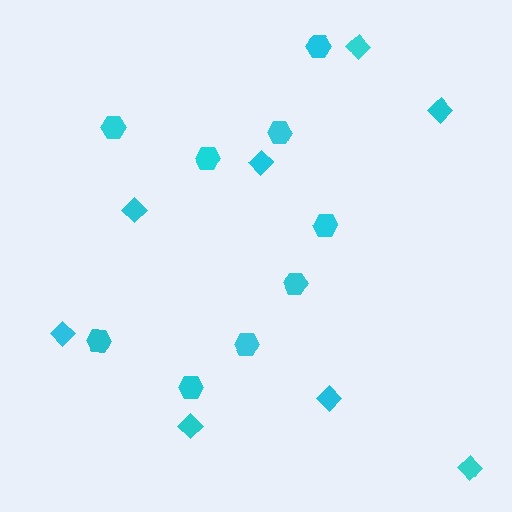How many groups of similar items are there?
There are 2 groups: one group of hexagons (9) and one group of diamonds (8).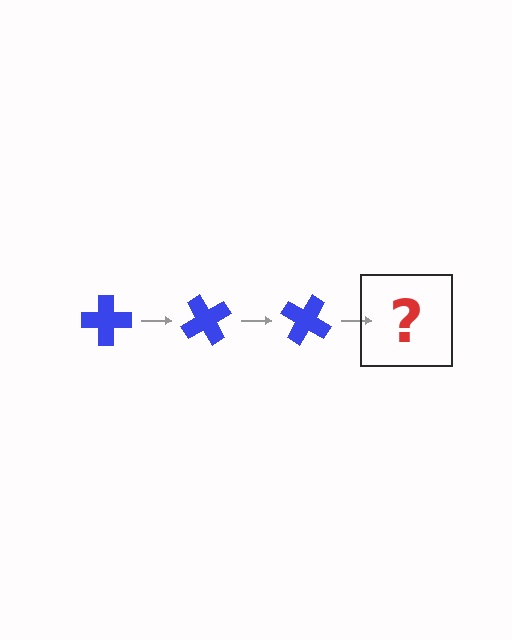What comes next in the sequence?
The next element should be a blue cross rotated 180 degrees.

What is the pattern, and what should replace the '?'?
The pattern is that the cross rotates 60 degrees each step. The '?' should be a blue cross rotated 180 degrees.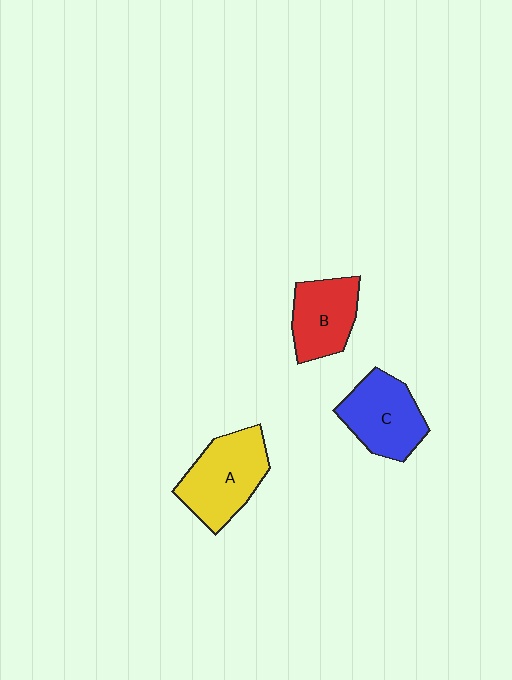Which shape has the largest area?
Shape A (yellow).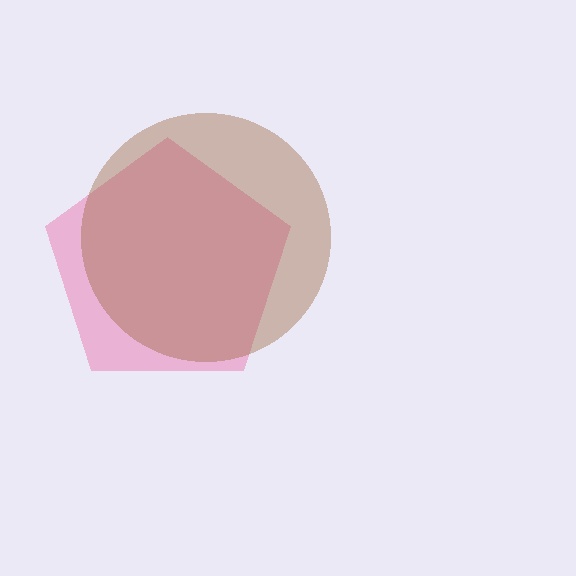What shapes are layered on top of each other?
The layered shapes are: a pink pentagon, a brown circle.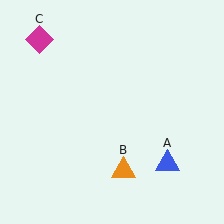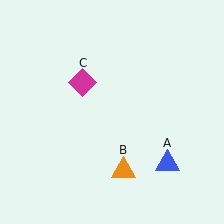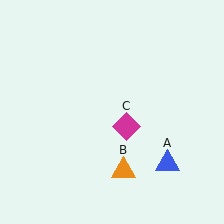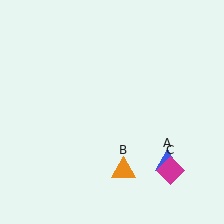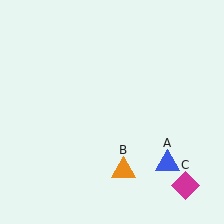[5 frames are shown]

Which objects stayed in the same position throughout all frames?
Blue triangle (object A) and orange triangle (object B) remained stationary.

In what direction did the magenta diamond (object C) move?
The magenta diamond (object C) moved down and to the right.